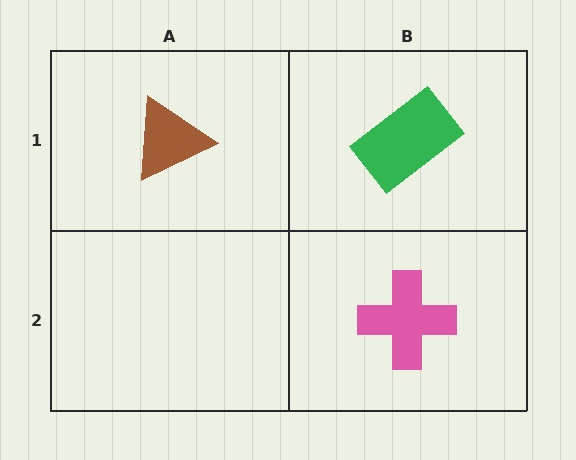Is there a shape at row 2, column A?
No, that cell is empty.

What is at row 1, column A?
A brown triangle.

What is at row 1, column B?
A green rectangle.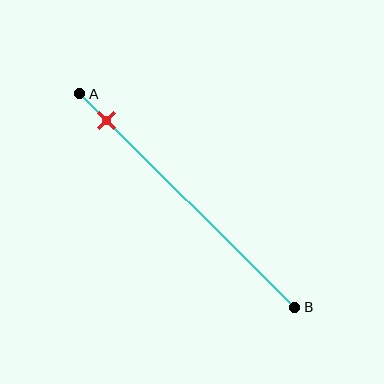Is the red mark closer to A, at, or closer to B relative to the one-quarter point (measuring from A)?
The red mark is closer to point A than the one-quarter point of segment AB.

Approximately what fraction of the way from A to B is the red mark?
The red mark is approximately 10% of the way from A to B.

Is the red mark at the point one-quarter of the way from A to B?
No, the mark is at about 10% from A, not at the 25% one-quarter point.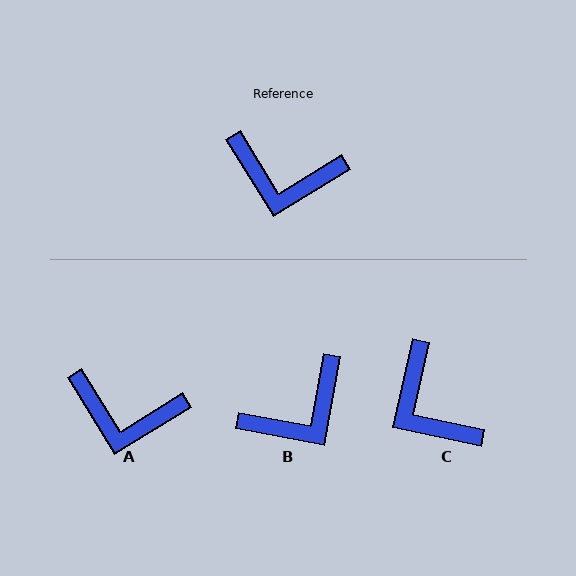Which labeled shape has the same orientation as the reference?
A.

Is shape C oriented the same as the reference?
No, it is off by about 44 degrees.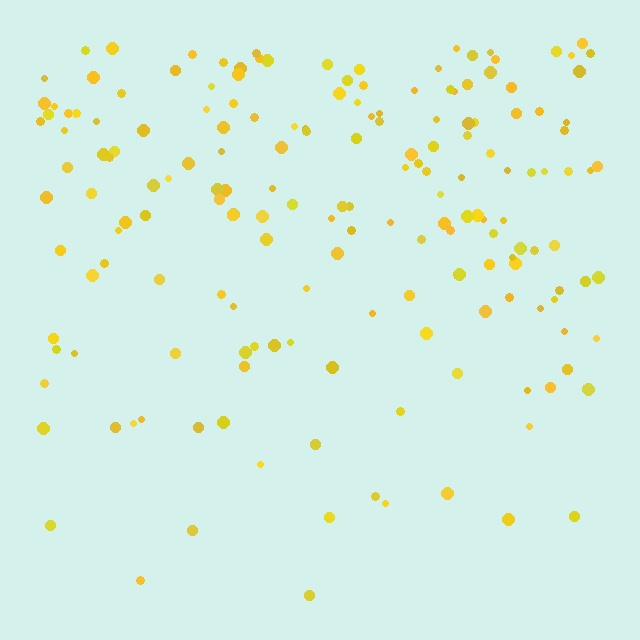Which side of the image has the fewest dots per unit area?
The bottom.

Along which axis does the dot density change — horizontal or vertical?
Vertical.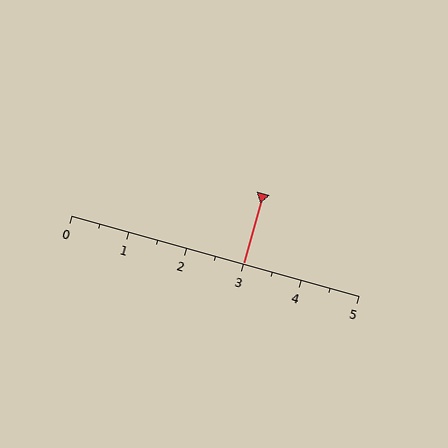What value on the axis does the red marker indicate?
The marker indicates approximately 3.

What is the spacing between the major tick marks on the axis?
The major ticks are spaced 1 apart.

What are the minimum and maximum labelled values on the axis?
The axis runs from 0 to 5.